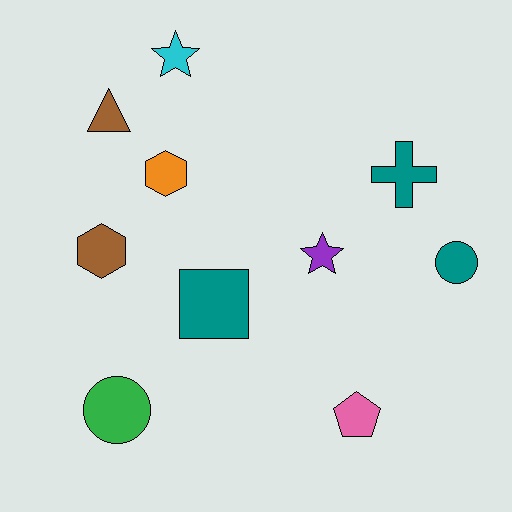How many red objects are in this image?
There are no red objects.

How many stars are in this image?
There are 2 stars.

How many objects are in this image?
There are 10 objects.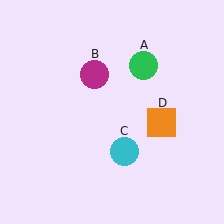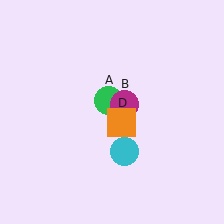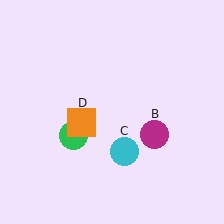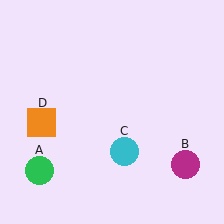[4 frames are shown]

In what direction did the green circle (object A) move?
The green circle (object A) moved down and to the left.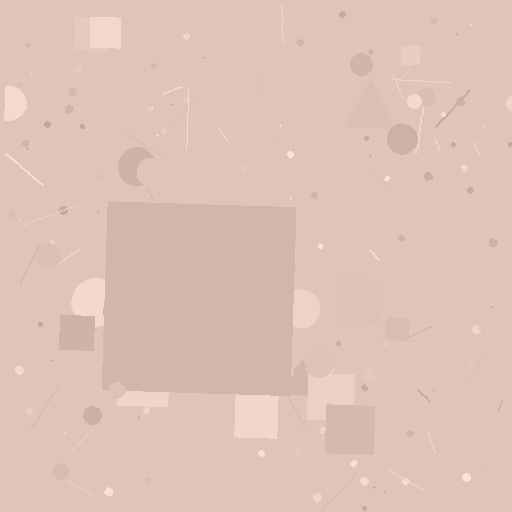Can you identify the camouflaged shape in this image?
The camouflaged shape is a square.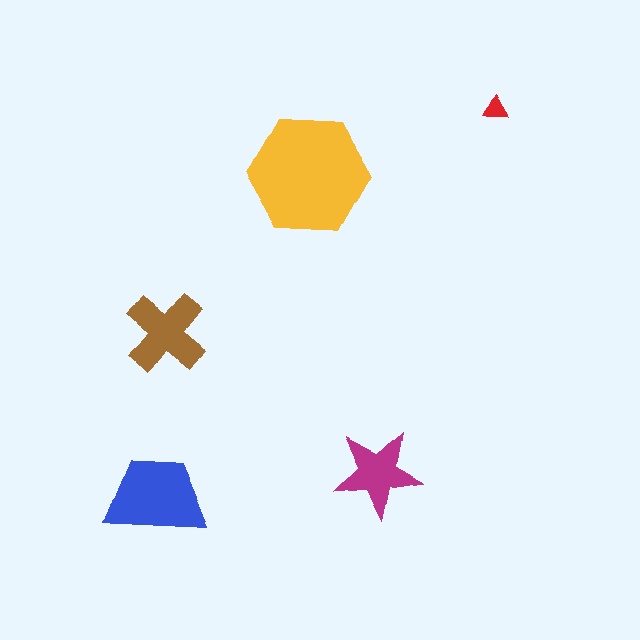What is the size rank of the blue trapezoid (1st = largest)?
2nd.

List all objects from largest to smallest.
The yellow hexagon, the blue trapezoid, the brown cross, the magenta star, the red triangle.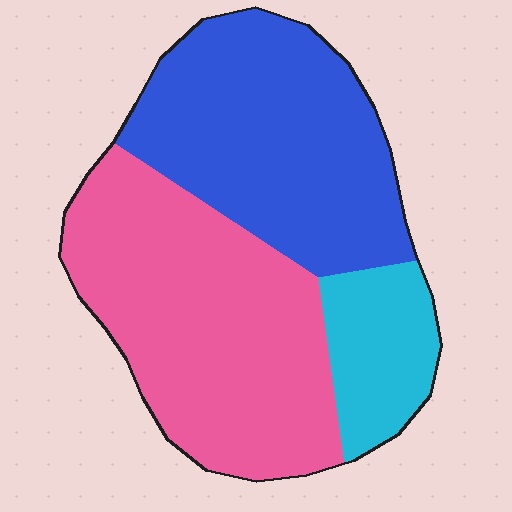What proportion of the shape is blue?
Blue takes up about two fifths (2/5) of the shape.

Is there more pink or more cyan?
Pink.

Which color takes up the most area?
Pink, at roughly 45%.